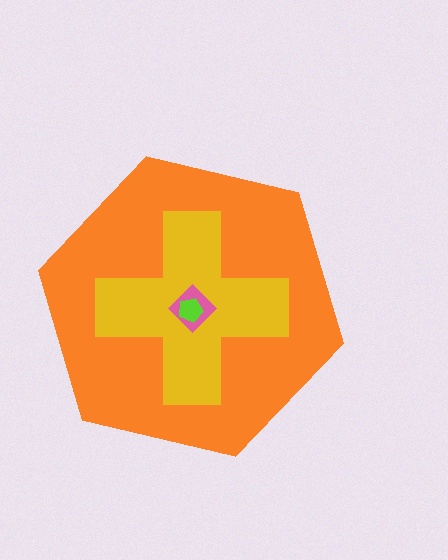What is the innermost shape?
The lime pentagon.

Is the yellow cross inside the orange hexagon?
Yes.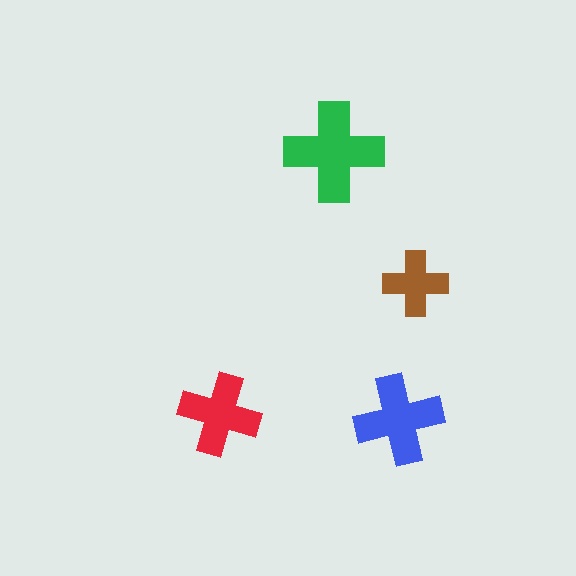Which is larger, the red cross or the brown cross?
The red one.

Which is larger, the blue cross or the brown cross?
The blue one.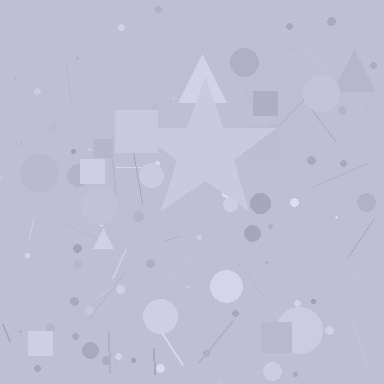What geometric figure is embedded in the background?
A star is embedded in the background.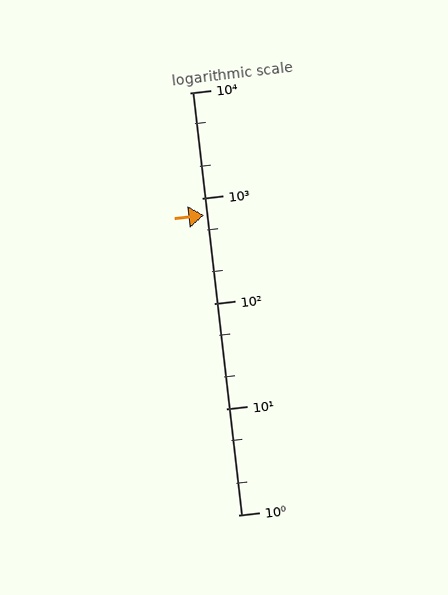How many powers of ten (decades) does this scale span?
The scale spans 4 decades, from 1 to 10000.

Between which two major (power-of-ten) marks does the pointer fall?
The pointer is between 100 and 1000.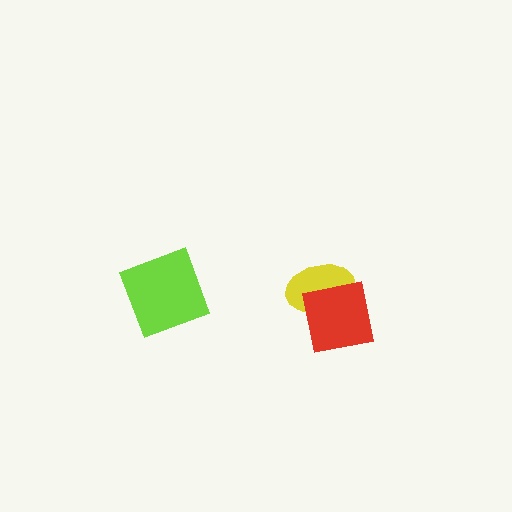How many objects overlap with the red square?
1 object overlaps with the red square.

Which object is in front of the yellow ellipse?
The red square is in front of the yellow ellipse.